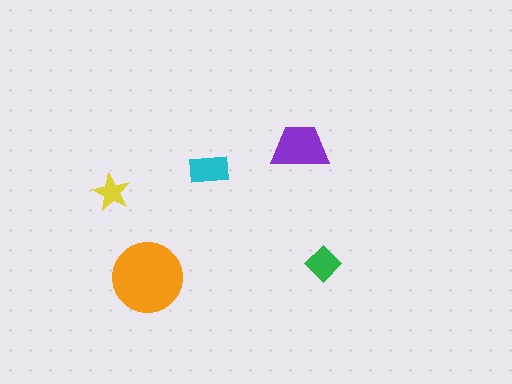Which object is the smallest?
The yellow star.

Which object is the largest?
The orange circle.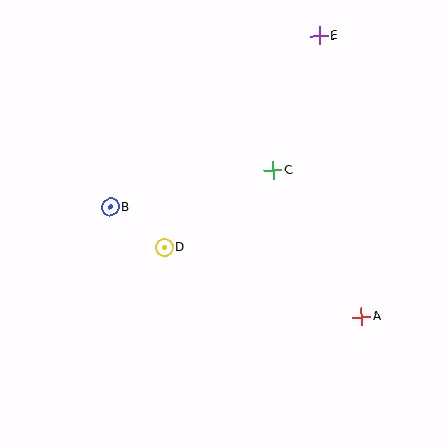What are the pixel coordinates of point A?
Point A is at (361, 317).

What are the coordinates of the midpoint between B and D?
The midpoint between B and D is at (137, 227).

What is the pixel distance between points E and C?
The distance between E and C is 142 pixels.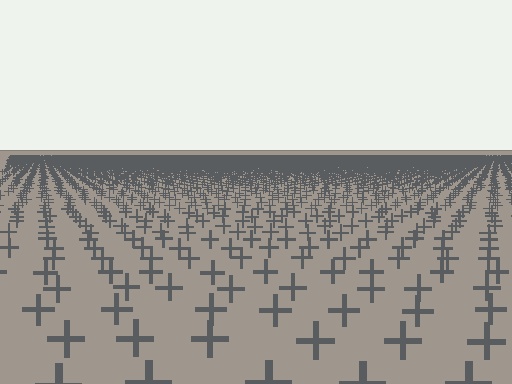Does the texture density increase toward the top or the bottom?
Density increases toward the top.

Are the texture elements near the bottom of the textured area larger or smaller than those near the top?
Larger. Near the bottom, elements are closer to the viewer and appear at a bigger on-screen size.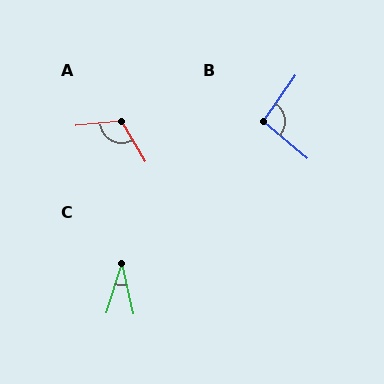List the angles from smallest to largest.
C (31°), B (95°), A (115°).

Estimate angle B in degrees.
Approximately 95 degrees.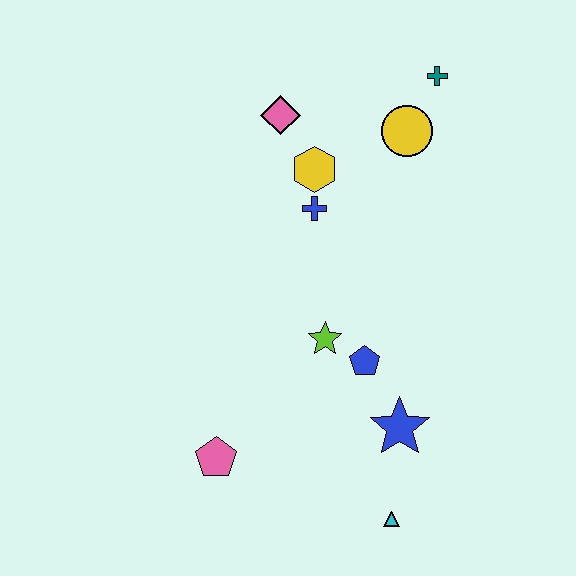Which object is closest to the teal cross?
The yellow circle is closest to the teal cross.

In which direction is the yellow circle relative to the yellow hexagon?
The yellow circle is to the right of the yellow hexagon.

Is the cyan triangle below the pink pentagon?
Yes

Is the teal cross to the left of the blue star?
No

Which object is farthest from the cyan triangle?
The teal cross is farthest from the cyan triangle.